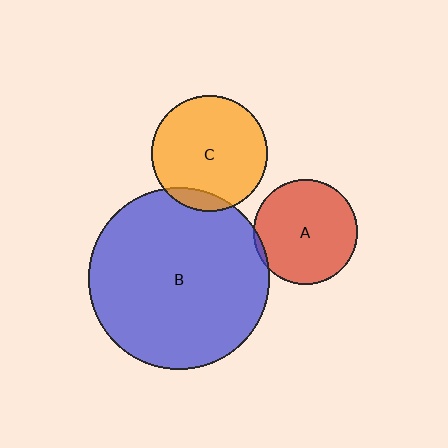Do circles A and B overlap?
Yes.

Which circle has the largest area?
Circle B (blue).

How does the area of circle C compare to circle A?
Approximately 1.2 times.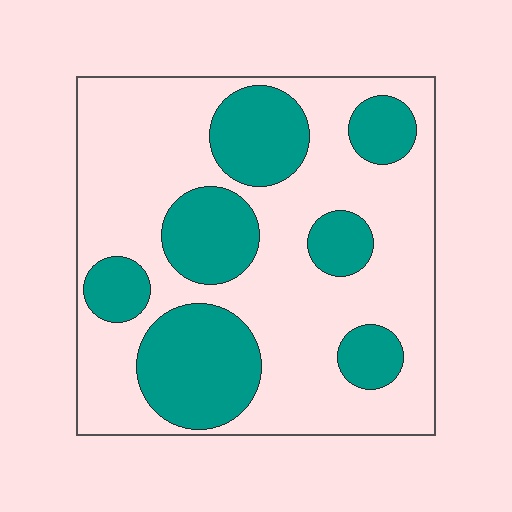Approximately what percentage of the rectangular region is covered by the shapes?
Approximately 35%.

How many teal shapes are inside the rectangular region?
7.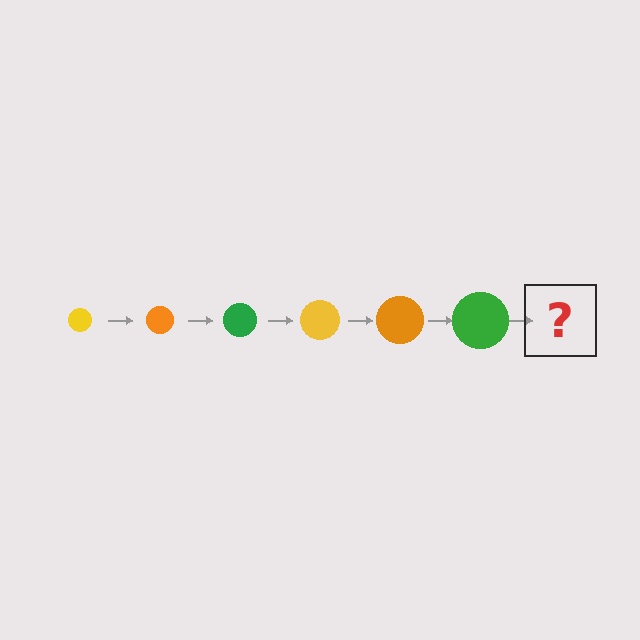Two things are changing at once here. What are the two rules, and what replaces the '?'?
The two rules are that the circle grows larger each step and the color cycles through yellow, orange, and green. The '?' should be a yellow circle, larger than the previous one.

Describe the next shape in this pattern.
It should be a yellow circle, larger than the previous one.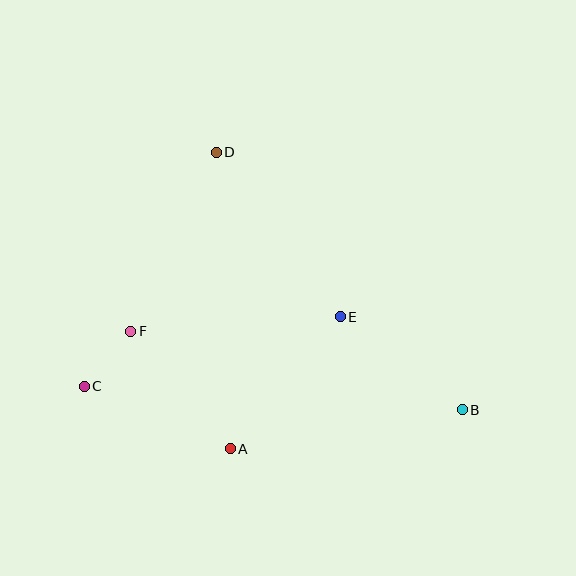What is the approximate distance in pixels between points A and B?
The distance between A and B is approximately 235 pixels.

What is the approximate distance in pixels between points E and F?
The distance between E and F is approximately 210 pixels.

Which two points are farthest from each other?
Points B and C are farthest from each other.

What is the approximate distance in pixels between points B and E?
The distance between B and E is approximately 153 pixels.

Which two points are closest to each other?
Points C and F are closest to each other.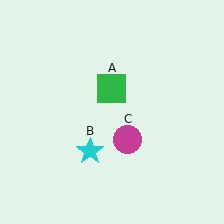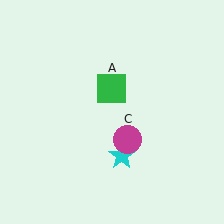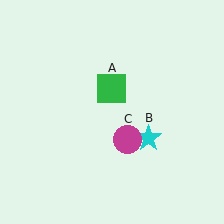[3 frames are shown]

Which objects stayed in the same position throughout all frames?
Green square (object A) and magenta circle (object C) remained stationary.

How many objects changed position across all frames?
1 object changed position: cyan star (object B).